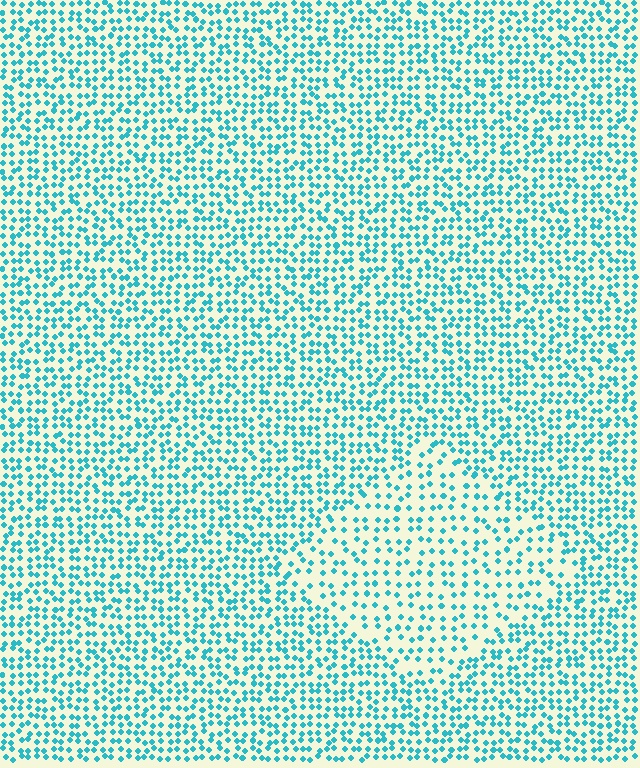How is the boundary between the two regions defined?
The boundary is defined by a change in element density (approximately 1.7x ratio). All elements are the same color, size, and shape.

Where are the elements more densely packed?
The elements are more densely packed outside the diamond boundary.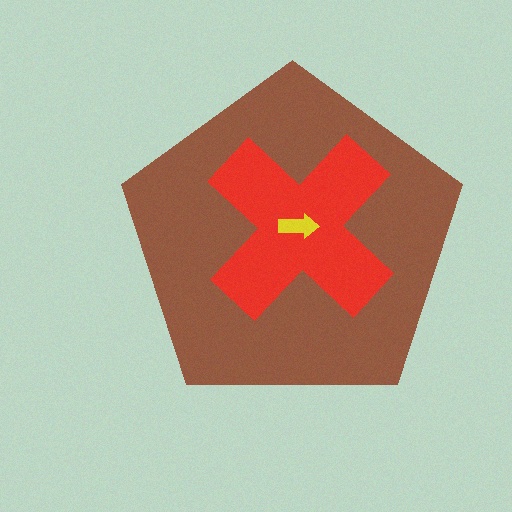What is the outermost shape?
The brown pentagon.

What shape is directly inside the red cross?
The yellow arrow.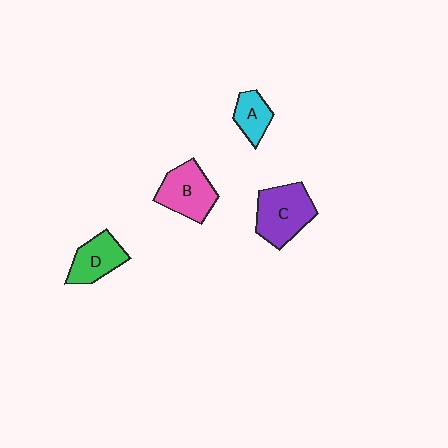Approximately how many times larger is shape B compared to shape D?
Approximately 1.2 times.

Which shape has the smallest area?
Shape A (cyan).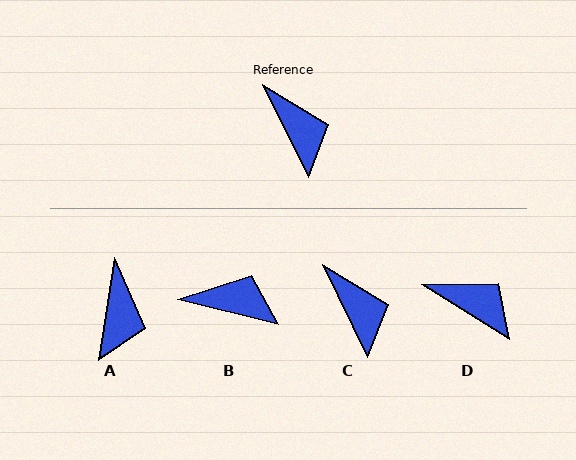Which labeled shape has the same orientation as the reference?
C.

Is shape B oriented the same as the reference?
No, it is off by about 50 degrees.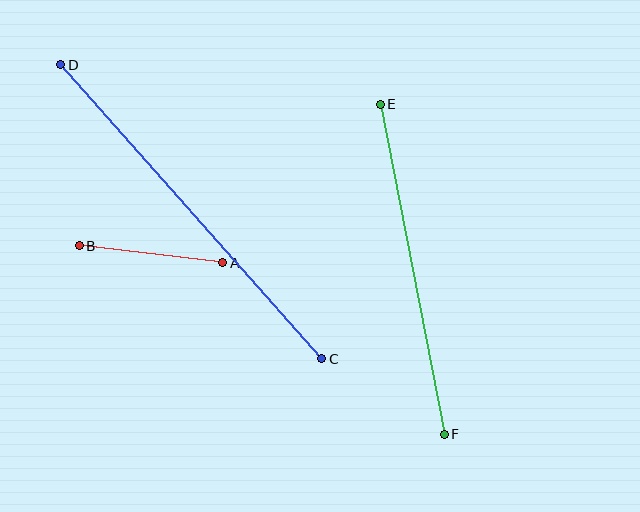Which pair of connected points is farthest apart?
Points C and D are farthest apart.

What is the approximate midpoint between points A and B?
The midpoint is at approximately (151, 254) pixels.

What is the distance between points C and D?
The distance is approximately 393 pixels.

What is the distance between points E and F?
The distance is approximately 336 pixels.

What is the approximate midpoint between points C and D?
The midpoint is at approximately (191, 212) pixels.